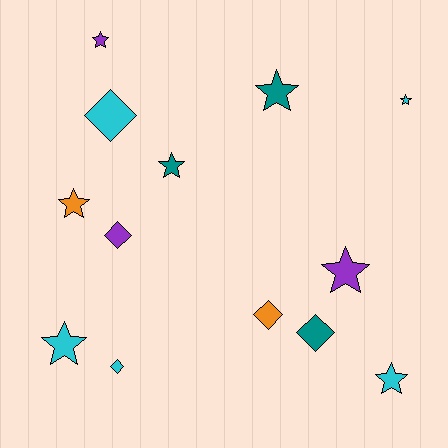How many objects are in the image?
There are 13 objects.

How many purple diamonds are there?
There is 1 purple diamond.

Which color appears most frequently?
Cyan, with 5 objects.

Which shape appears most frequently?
Star, with 8 objects.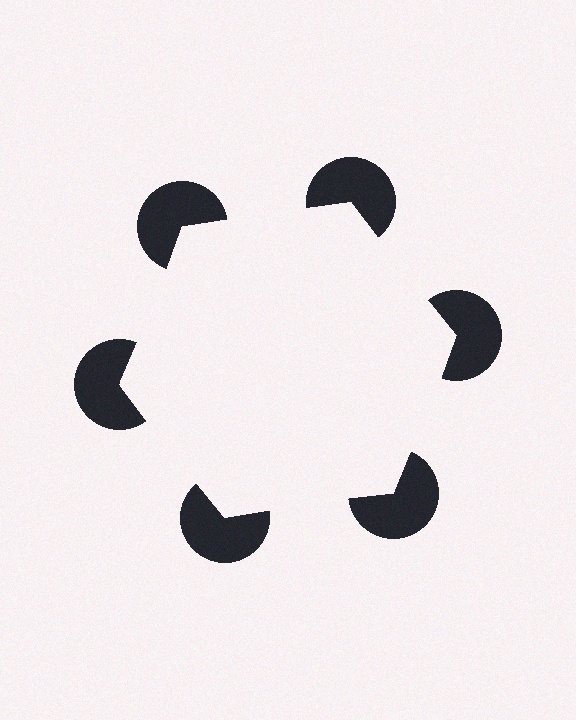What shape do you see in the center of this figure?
An illusory hexagon — its edges are inferred from the aligned wedge cuts in the pac-man discs, not physically drawn.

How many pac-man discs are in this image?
There are 6 — one at each vertex of the illusory hexagon.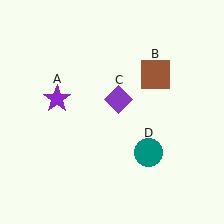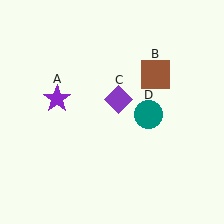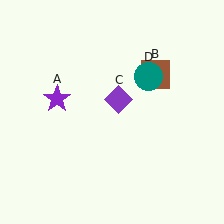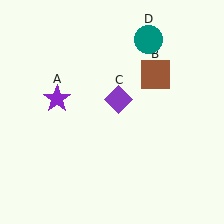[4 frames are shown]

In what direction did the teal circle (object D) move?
The teal circle (object D) moved up.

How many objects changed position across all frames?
1 object changed position: teal circle (object D).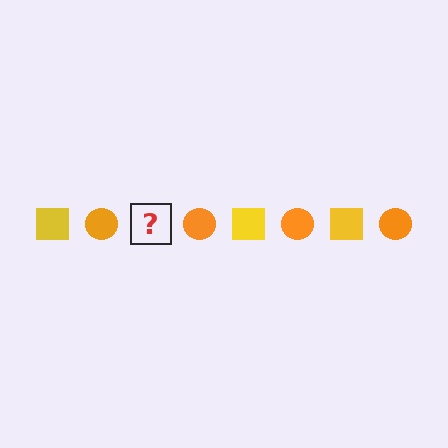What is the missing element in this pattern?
The missing element is a yellow square.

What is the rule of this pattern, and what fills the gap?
The rule is that the pattern alternates between yellow square and orange circle. The gap should be filled with a yellow square.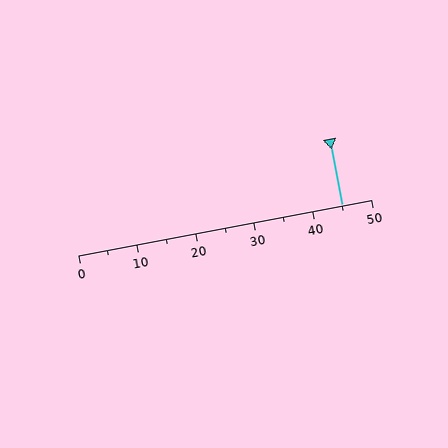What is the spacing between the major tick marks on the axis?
The major ticks are spaced 10 apart.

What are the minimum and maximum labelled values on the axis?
The axis runs from 0 to 50.